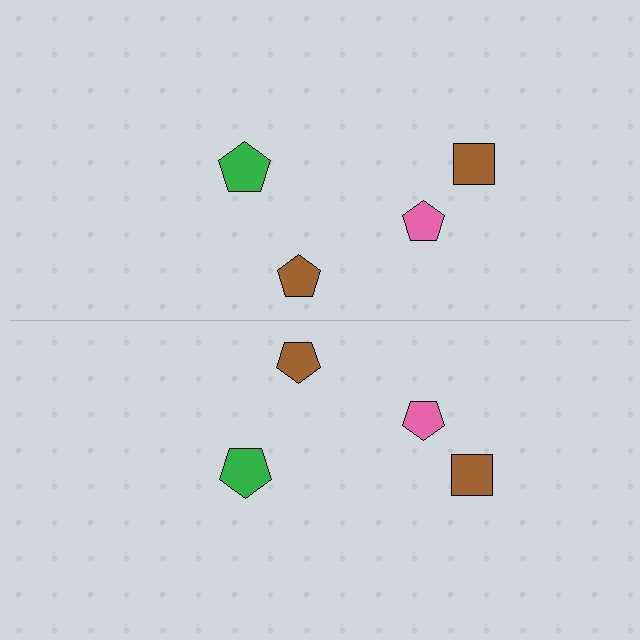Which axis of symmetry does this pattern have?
The pattern has a horizontal axis of symmetry running through the center of the image.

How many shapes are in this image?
There are 8 shapes in this image.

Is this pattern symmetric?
Yes, this pattern has bilateral (reflection) symmetry.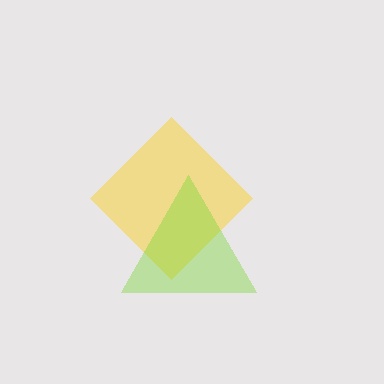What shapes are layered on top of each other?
The layered shapes are: a yellow diamond, a lime triangle.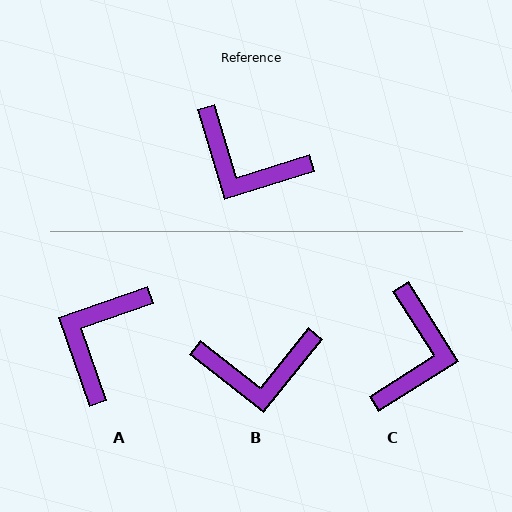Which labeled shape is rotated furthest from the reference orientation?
C, about 105 degrees away.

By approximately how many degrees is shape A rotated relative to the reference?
Approximately 88 degrees clockwise.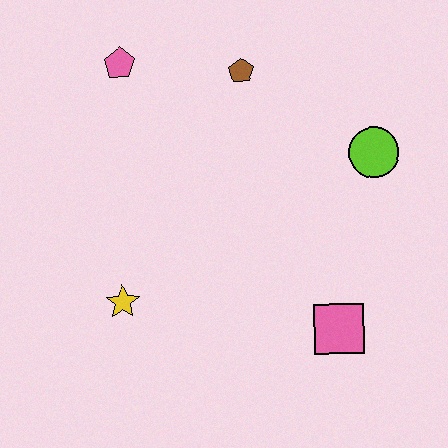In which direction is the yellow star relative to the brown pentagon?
The yellow star is below the brown pentagon.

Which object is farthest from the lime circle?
The yellow star is farthest from the lime circle.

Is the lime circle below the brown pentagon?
Yes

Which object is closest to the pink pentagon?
The brown pentagon is closest to the pink pentagon.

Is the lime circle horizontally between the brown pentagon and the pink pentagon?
No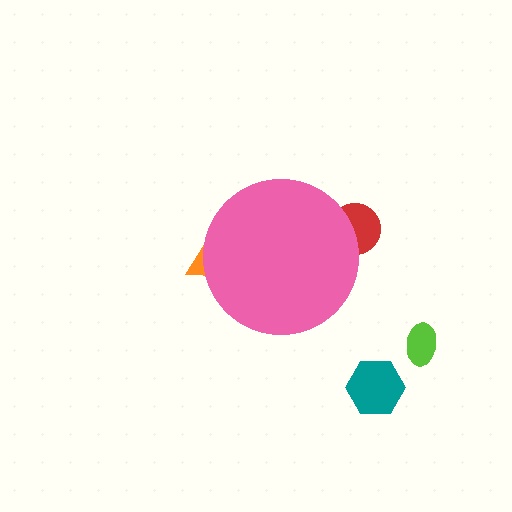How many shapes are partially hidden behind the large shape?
2 shapes are partially hidden.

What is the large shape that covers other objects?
A pink circle.